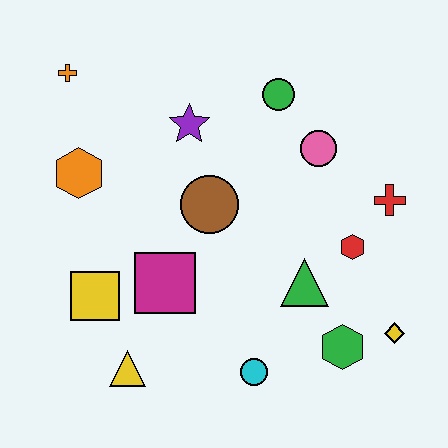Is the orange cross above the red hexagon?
Yes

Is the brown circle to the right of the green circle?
No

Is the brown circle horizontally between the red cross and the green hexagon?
No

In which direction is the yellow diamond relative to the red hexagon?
The yellow diamond is below the red hexagon.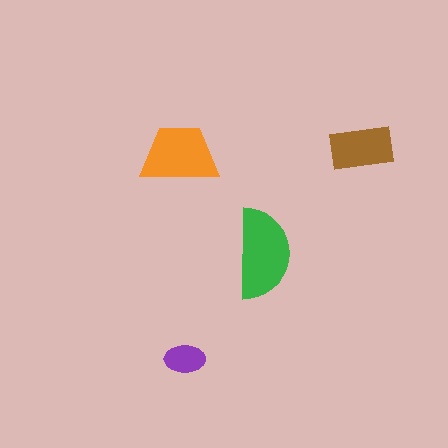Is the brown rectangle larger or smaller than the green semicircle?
Smaller.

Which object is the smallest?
The purple ellipse.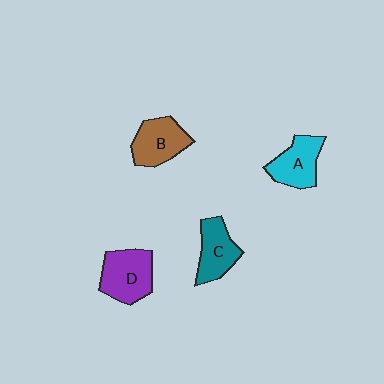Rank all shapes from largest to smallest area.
From largest to smallest: D (purple), B (brown), A (cyan), C (teal).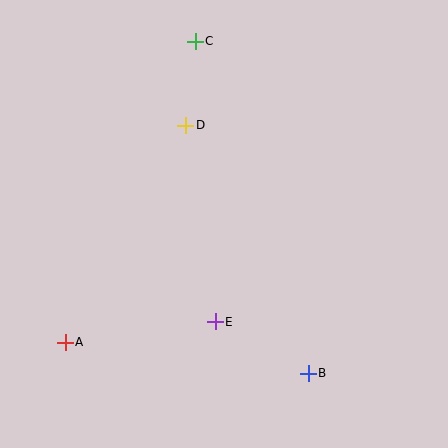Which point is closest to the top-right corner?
Point C is closest to the top-right corner.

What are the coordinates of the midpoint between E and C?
The midpoint between E and C is at (205, 182).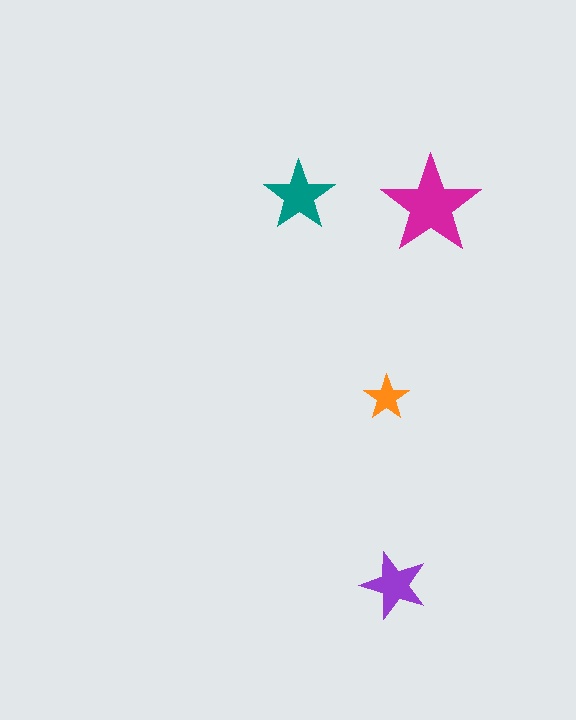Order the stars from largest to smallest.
the magenta one, the teal one, the purple one, the orange one.